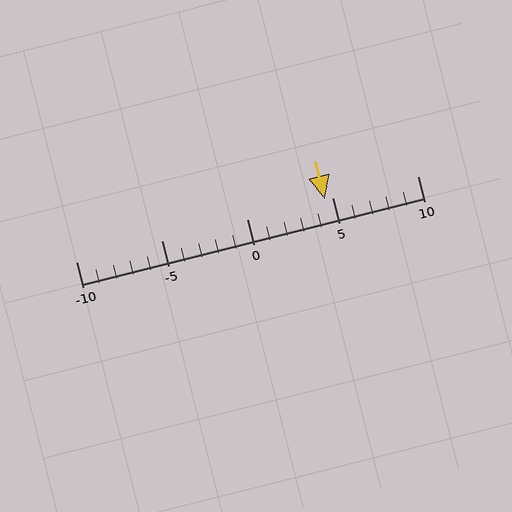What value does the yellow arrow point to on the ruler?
The yellow arrow points to approximately 5.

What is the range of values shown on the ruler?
The ruler shows values from -10 to 10.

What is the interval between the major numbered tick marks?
The major tick marks are spaced 5 units apart.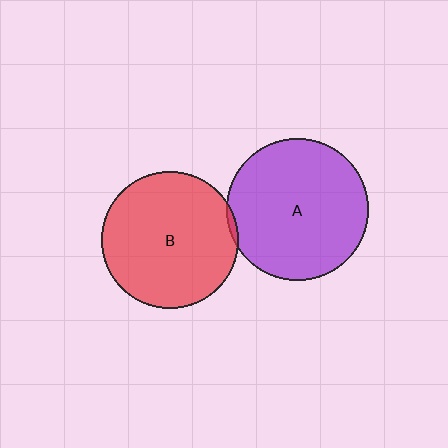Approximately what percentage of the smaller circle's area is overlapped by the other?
Approximately 5%.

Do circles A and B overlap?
Yes.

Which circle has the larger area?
Circle A (purple).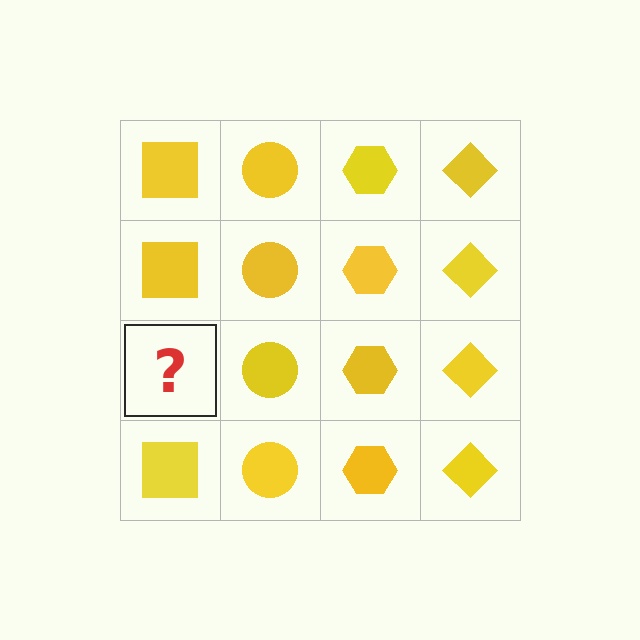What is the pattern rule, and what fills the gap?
The rule is that each column has a consistent shape. The gap should be filled with a yellow square.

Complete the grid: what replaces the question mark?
The question mark should be replaced with a yellow square.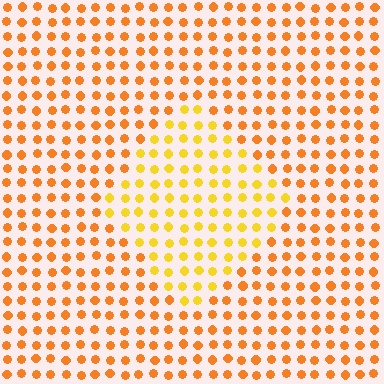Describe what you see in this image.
The image is filled with small orange elements in a uniform arrangement. A diamond-shaped region is visible where the elements are tinted to a slightly different hue, forming a subtle color boundary.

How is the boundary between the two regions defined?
The boundary is defined purely by a slight shift in hue (about 25 degrees). Spacing, size, and orientation are identical on both sides.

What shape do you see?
I see a diamond.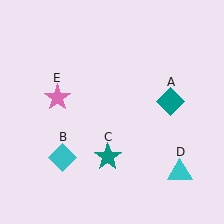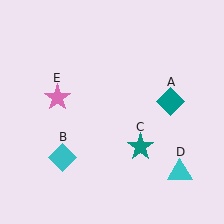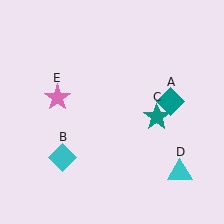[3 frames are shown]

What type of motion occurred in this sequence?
The teal star (object C) rotated counterclockwise around the center of the scene.